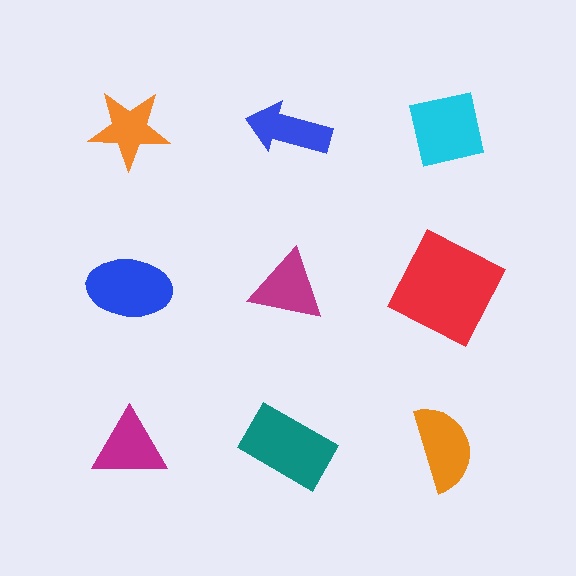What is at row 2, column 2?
A magenta triangle.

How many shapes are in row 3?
3 shapes.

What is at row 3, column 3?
An orange semicircle.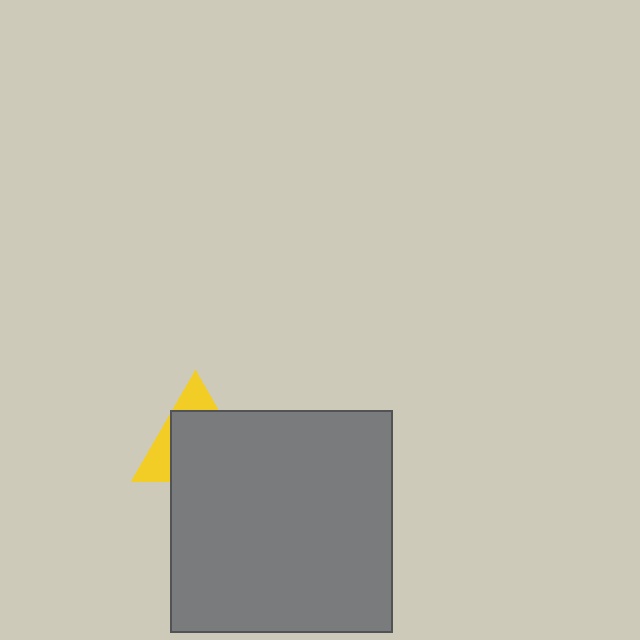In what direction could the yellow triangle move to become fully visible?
The yellow triangle could move up. That would shift it out from behind the gray square entirely.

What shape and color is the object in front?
The object in front is a gray square.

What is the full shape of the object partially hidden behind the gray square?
The partially hidden object is a yellow triangle.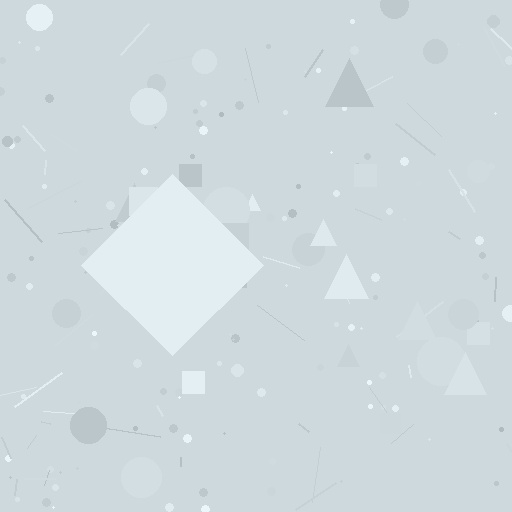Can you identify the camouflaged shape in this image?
The camouflaged shape is a diamond.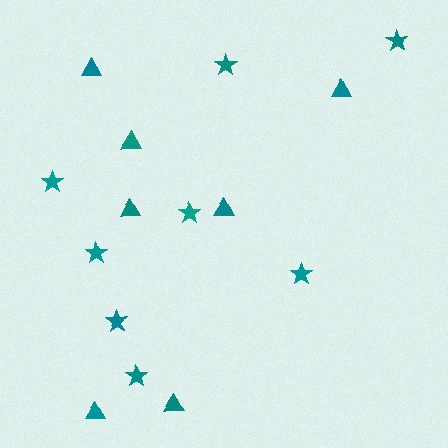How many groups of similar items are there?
There are 2 groups: one group of stars (8) and one group of triangles (7).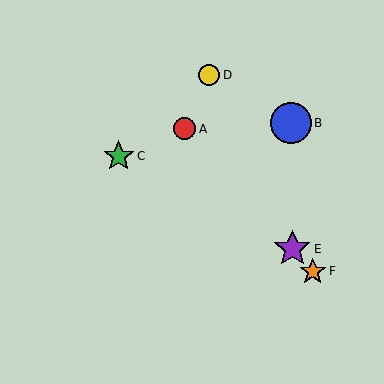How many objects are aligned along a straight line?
3 objects (A, E, F) are aligned along a straight line.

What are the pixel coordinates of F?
Object F is at (313, 271).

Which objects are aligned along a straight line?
Objects A, E, F are aligned along a straight line.